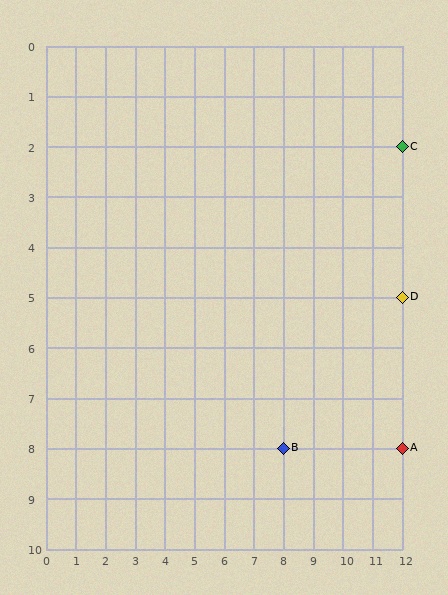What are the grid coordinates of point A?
Point A is at grid coordinates (12, 8).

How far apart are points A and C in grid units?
Points A and C are 6 rows apart.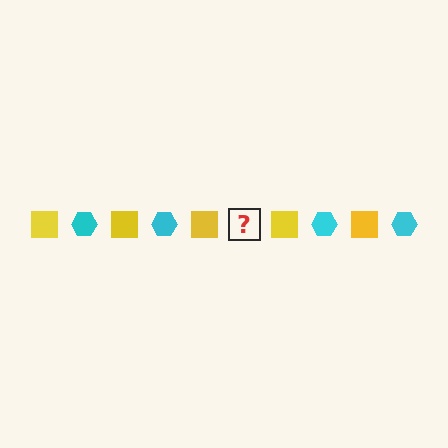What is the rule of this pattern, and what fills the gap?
The rule is that the pattern alternates between yellow square and cyan hexagon. The gap should be filled with a cyan hexagon.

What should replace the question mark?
The question mark should be replaced with a cyan hexagon.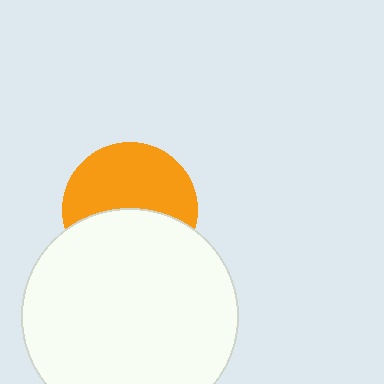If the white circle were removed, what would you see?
You would see the complete orange circle.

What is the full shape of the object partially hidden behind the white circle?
The partially hidden object is an orange circle.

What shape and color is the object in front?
The object in front is a white circle.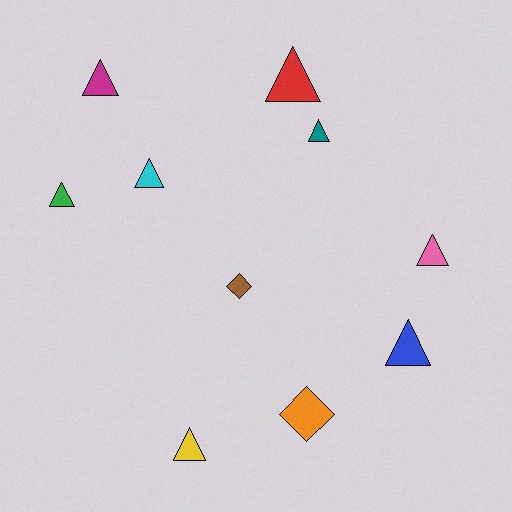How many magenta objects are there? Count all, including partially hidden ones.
There is 1 magenta object.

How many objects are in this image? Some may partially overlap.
There are 10 objects.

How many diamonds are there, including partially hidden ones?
There are 2 diamonds.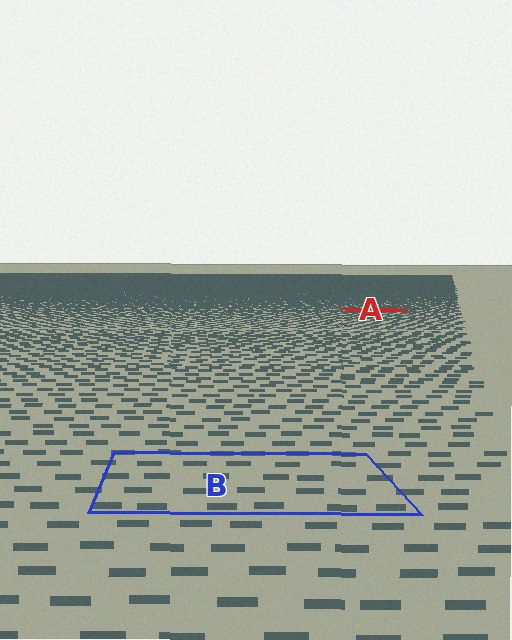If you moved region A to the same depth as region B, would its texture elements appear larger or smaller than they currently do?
They would appear larger. At a closer depth, the same texture elements are projected at a bigger on-screen size.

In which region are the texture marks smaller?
The texture marks are smaller in region A, because it is farther away.